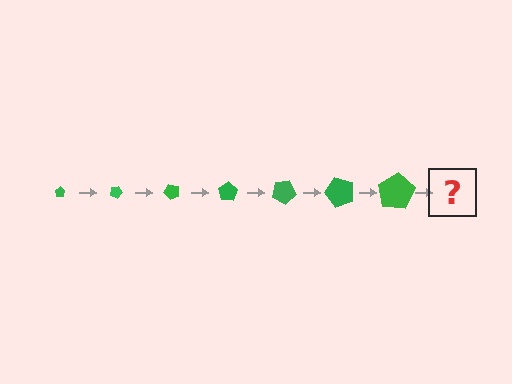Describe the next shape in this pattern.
It should be a pentagon, larger than the previous one and rotated 175 degrees from the start.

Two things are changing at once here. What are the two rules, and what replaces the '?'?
The two rules are that the pentagon grows larger each step and it rotates 25 degrees each step. The '?' should be a pentagon, larger than the previous one and rotated 175 degrees from the start.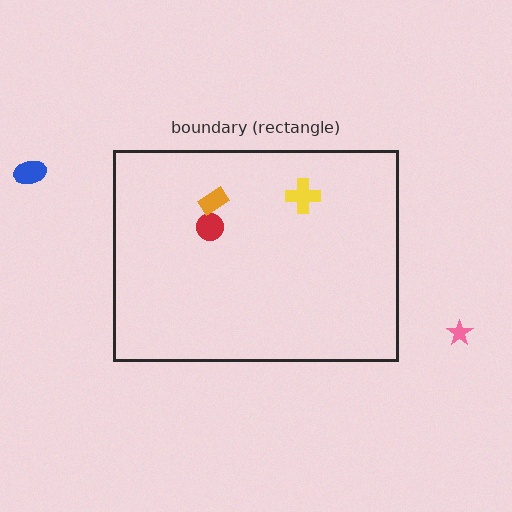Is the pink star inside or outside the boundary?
Outside.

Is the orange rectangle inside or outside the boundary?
Inside.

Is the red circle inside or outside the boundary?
Inside.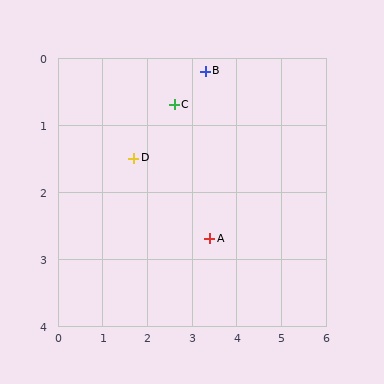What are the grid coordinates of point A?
Point A is at approximately (3.4, 2.7).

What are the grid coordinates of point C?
Point C is at approximately (2.6, 0.7).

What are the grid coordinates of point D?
Point D is at approximately (1.7, 1.5).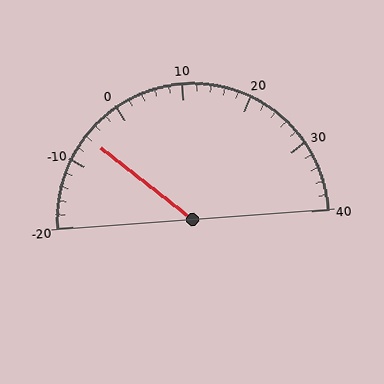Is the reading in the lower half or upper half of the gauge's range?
The reading is in the lower half of the range (-20 to 40).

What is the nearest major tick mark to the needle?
The nearest major tick mark is -10.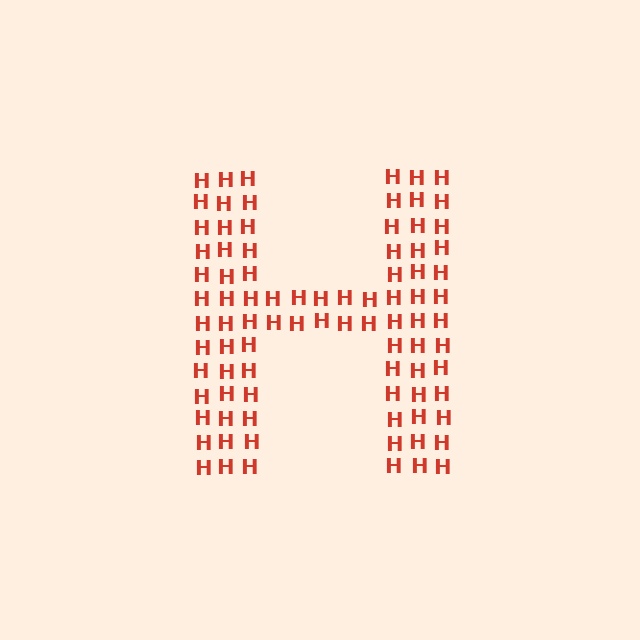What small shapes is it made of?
It is made of small letter H's.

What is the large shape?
The large shape is the letter H.